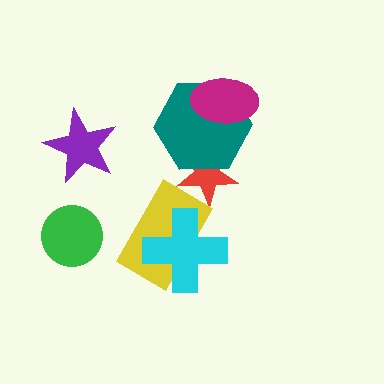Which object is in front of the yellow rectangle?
The cyan cross is in front of the yellow rectangle.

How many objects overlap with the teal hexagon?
2 objects overlap with the teal hexagon.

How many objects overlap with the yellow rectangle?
1 object overlaps with the yellow rectangle.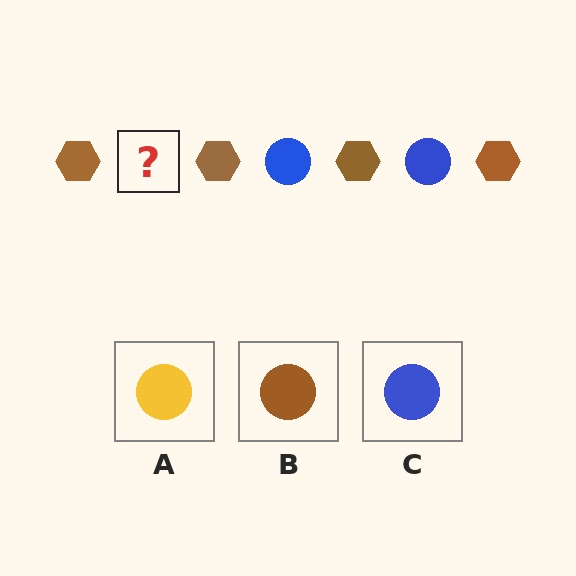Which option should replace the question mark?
Option C.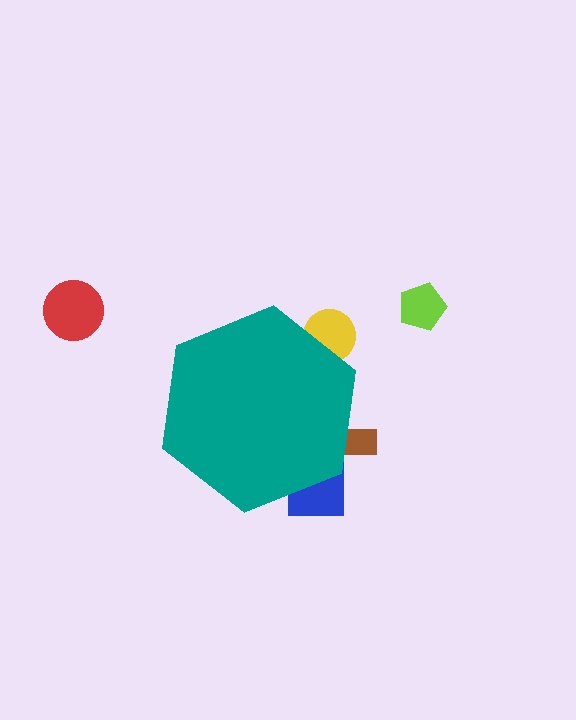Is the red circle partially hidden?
No, the red circle is fully visible.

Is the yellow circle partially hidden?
Yes, the yellow circle is partially hidden behind the teal hexagon.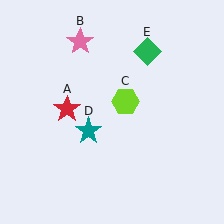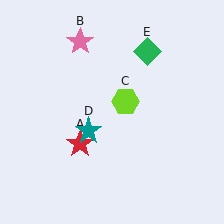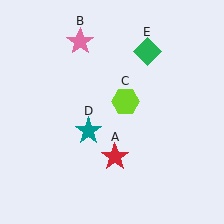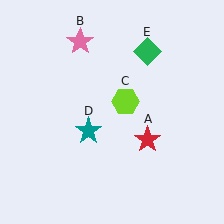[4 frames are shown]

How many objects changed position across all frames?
1 object changed position: red star (object A).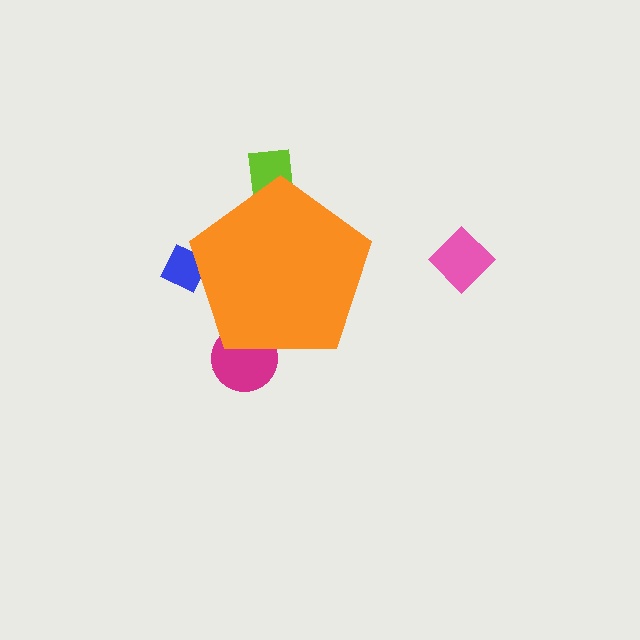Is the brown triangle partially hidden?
Yes, the brown triangle is partially hidden behind the orange pentagon.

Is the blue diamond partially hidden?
Yes, the blue diamond is partially hidden behind the orange pentagon.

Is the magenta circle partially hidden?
Yes, the magenta circle is partially hidden behind the orange pentagon.